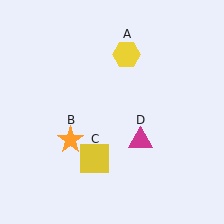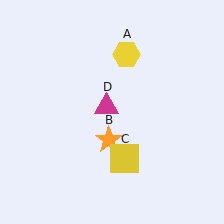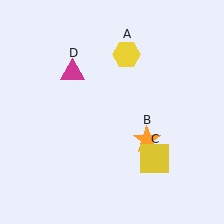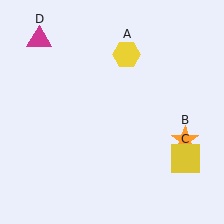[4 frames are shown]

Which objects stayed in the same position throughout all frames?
Yellow hexagon (object A) remained stationary.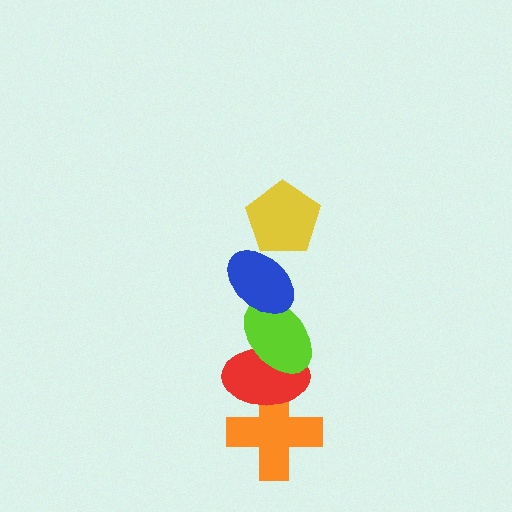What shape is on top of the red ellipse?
The lime ellipse is on top of the red ellipse.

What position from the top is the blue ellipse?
The blue ellipse is 2nd from the top.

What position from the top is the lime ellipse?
The lime ellipse is 3rd from the top.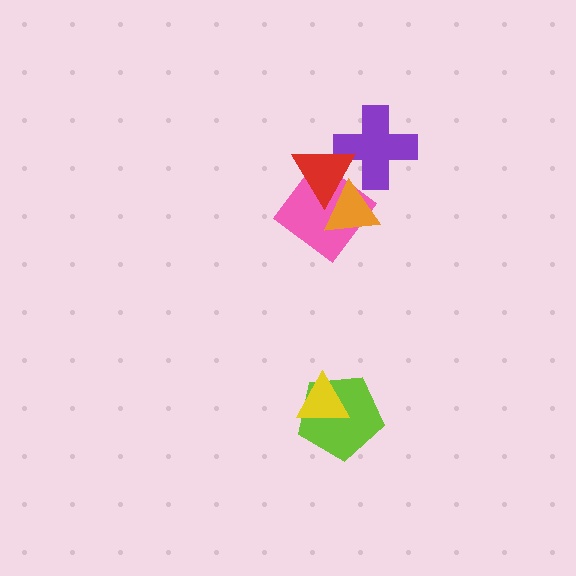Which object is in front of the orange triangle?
The red triangle is in front of the orange triangle.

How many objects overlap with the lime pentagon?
1 object overlaps with the lime pentagon.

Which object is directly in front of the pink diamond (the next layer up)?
The orange triangle is directly in front of the pink diamond.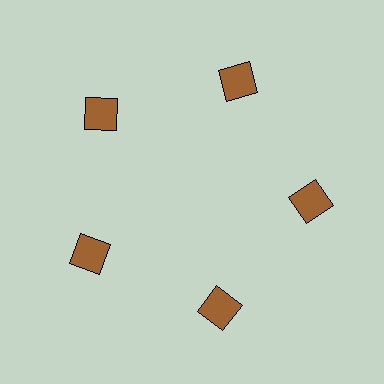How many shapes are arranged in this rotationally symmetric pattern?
There are 5 shapes, arranged in 5 groups of 1.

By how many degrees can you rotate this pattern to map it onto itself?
The pattern maps onto itself every 72 degrees of rotation.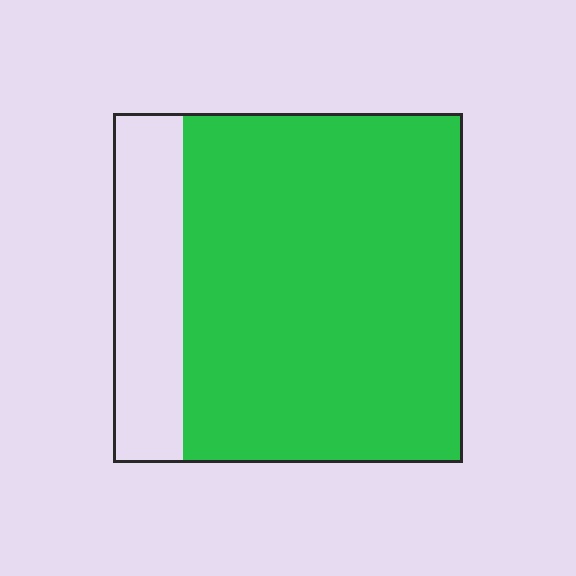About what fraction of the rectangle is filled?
About four fifths (4/5).